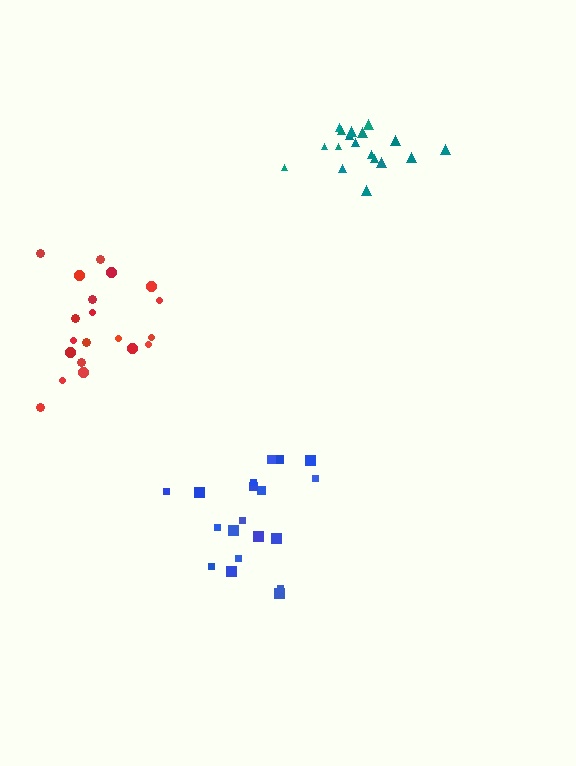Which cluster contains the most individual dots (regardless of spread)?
Red (20).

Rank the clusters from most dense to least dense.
teal, blue, red.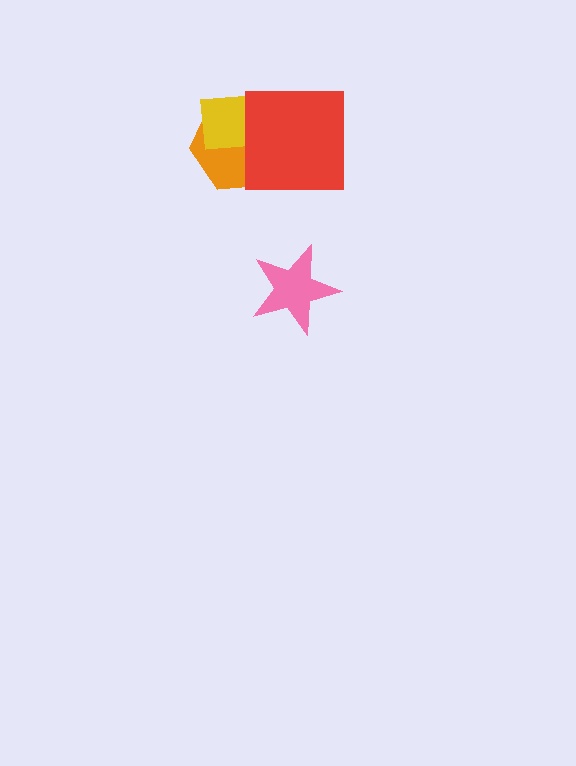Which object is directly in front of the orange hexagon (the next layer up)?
The yellow square is directly in front of the orange hexagon.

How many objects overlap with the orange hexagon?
2 objects overlap with the orange hexagon.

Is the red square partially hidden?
No, no other shape covers it.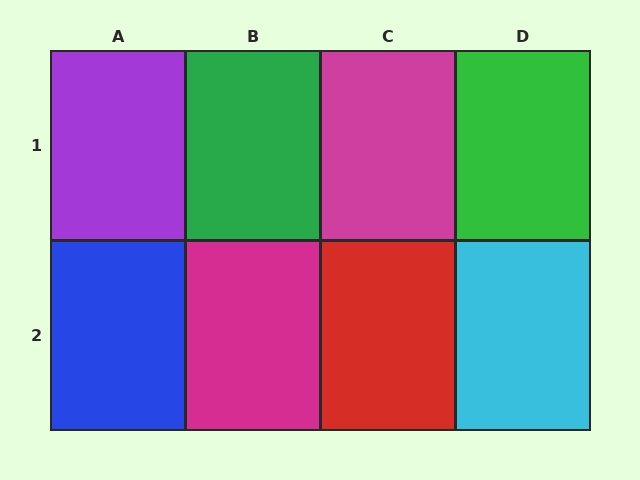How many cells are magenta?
2 cells are magenta.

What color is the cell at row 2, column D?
Cyan.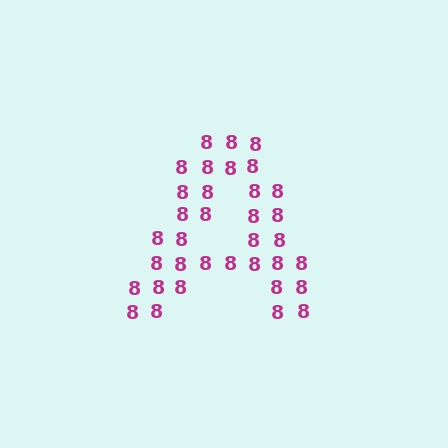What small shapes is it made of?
It is made of small digit 8's.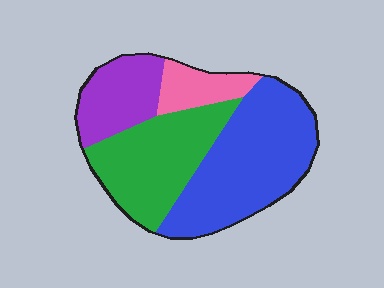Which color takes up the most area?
Blue, at roughly 40%.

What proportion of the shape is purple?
Purple covers 17% of the shape.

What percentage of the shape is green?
Green covers around 30% of the shape.